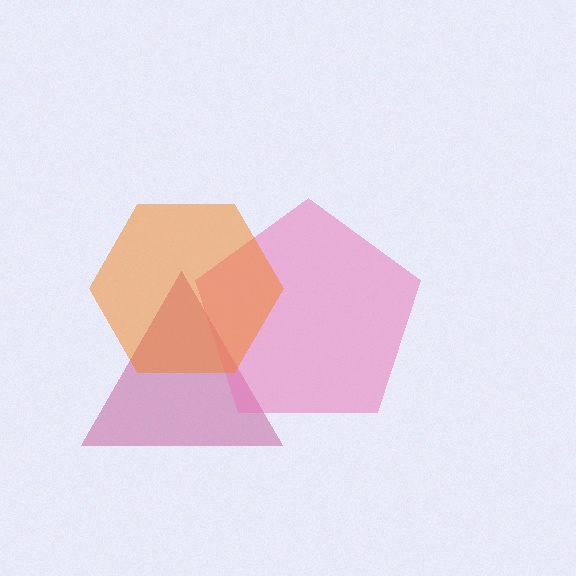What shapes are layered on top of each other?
The layered shapes are: a magenta triangle, a pink pentagon, an orange hexagon.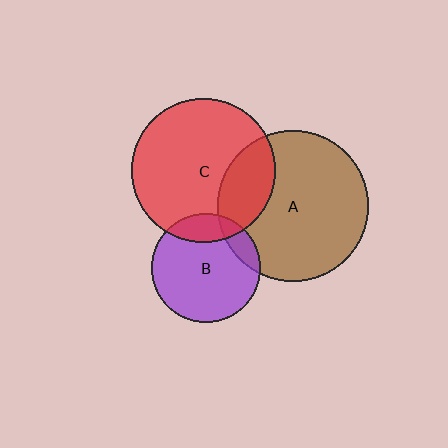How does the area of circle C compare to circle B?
Approximately 1.7 times.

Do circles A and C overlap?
Yes.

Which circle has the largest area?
Circle A (brown).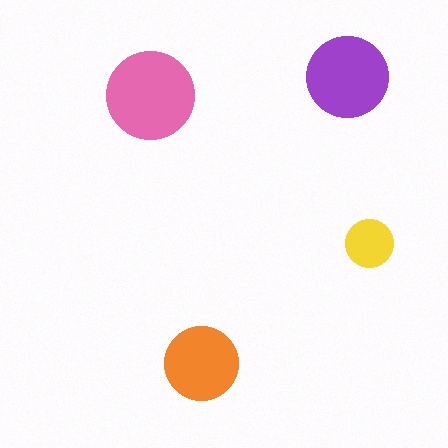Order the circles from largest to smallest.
the pink one, the purple one, the orange one, the yellow one.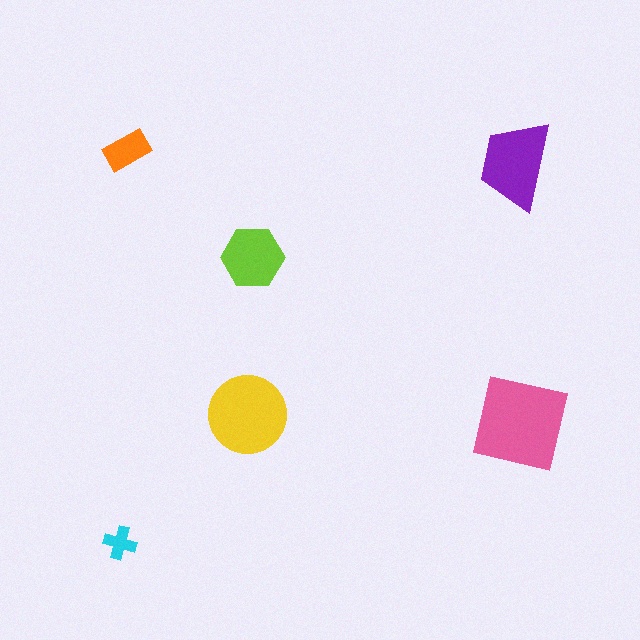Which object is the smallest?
The cyan cross.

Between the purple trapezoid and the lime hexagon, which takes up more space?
The purple trapezoid.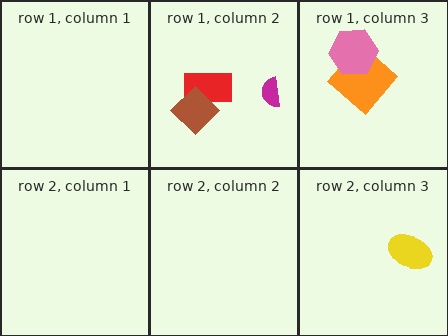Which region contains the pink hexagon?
The row 1, column 3 region.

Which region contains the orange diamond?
The row 1, column 3 region.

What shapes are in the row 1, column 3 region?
The orange diamond, the pink hexagon.